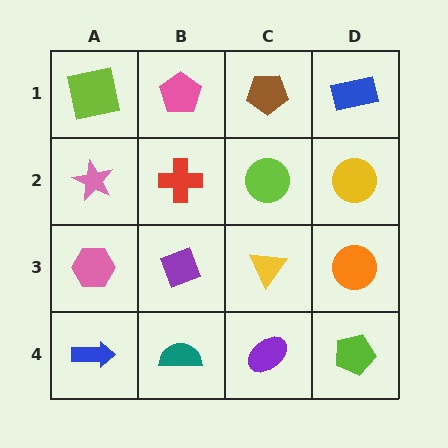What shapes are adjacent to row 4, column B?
A purple diamond (row 3, column B), a blue arrow (row 4, column A), a purple ellipse (row 4, column C).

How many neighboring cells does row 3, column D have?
3.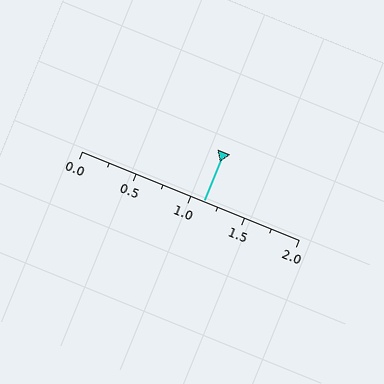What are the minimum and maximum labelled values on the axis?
The axis runs from 0.0 to 2.0.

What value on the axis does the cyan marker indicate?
The marker indicates approximately 1.12.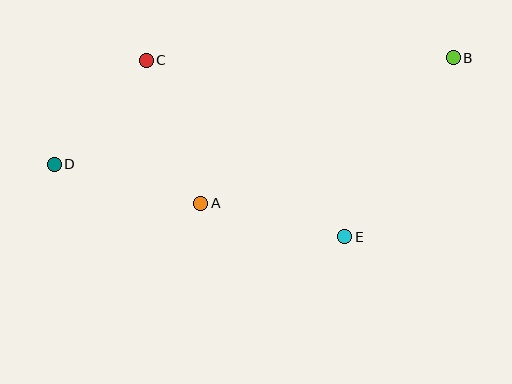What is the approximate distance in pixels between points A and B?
The distance between A and B is approximately 291 pixels.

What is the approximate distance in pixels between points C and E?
The distance between C and E is approximately 266 pixels.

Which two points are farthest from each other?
Points B and D are farthest from each other.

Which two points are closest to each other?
Points C and D are closest to each other.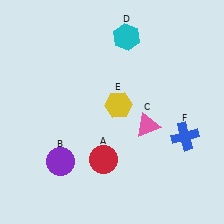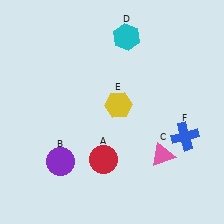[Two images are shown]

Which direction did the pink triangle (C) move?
The pink triangle (C) moved down.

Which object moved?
The pink triangle (C) moved down.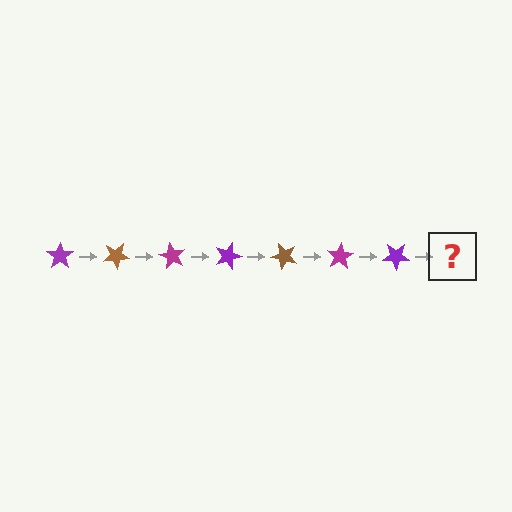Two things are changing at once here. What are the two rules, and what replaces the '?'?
The two rules are that it rotates 30 degrees each step and the color cycles through purple, brown, and magenta. The '?' should be a brown star, rotated 210 degrees from the start.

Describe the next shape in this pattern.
It should be a brown star, rotated 210 degrees from the start.